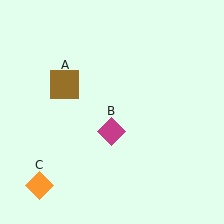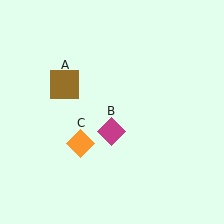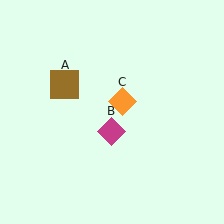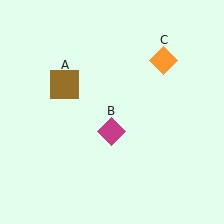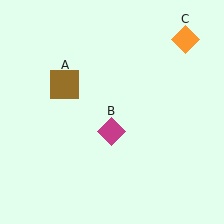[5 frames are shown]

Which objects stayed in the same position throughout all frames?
Brown square (object A) and magenta diamond (object B) remained stationary.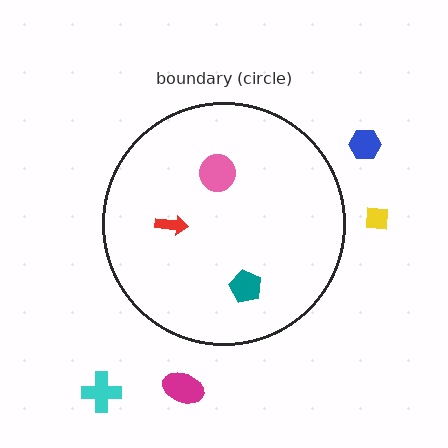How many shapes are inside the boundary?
3 inside, 4 outside.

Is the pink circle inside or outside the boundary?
Inside.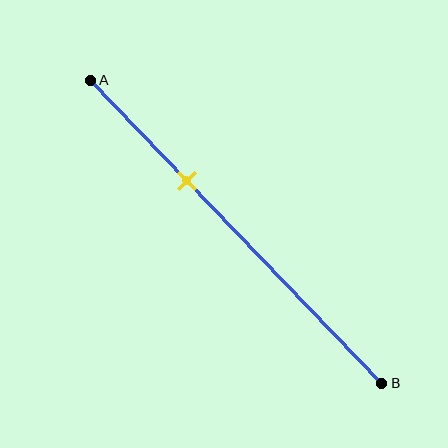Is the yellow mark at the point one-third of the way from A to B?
Yes, the mark is approximately at the one-third point.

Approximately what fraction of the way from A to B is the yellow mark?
The yellow mark is approximately 35% of the way from A to B.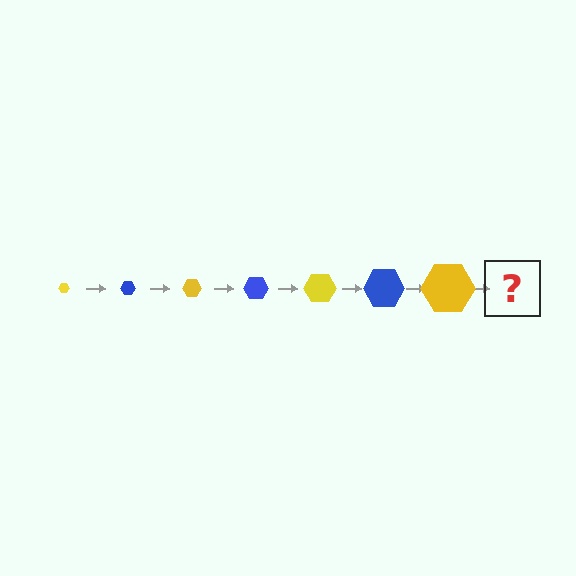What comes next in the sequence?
The next element should be a blue hexagon, larger than the previous one.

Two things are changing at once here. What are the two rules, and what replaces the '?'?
The two rules are that the hexagon grows larger each step and the color cycles through yellow and blue. The '?' should be a blue hexagon, larger than the previous one.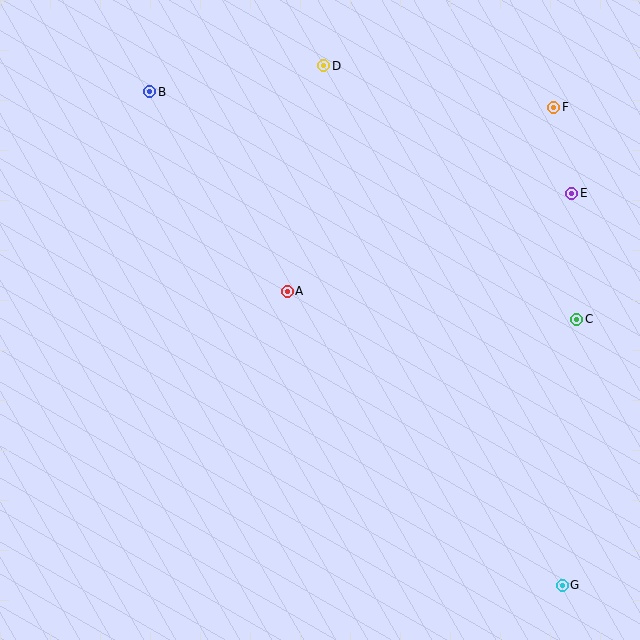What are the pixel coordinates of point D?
Point D is at (324, 66).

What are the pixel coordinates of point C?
Point C is at (577, 319).